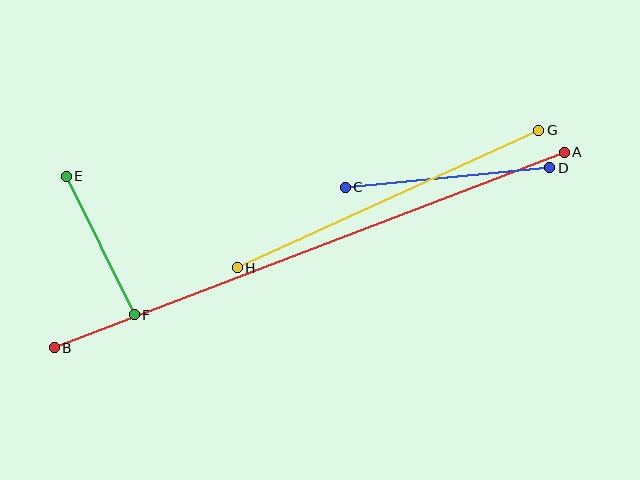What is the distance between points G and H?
The distance is approximately 331 pixels.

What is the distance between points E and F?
The distance is approximately 154 pixels.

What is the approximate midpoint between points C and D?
The midpoint is at approximately (448, 177) pixels.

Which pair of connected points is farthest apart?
Points A and B are farthest apart.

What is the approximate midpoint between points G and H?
The midpoint is at approximately (388, 199) pixels.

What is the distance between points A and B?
The distance is approximately 546 pixels.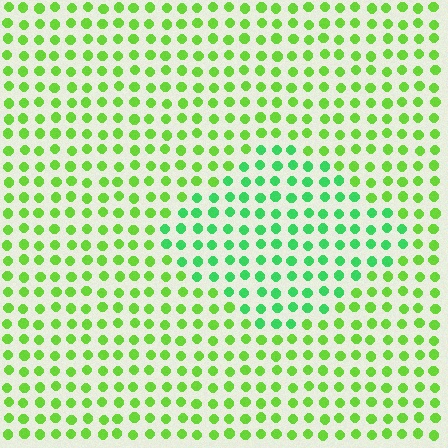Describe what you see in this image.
The image is filled with small lime elements in a uniform arrangement. A diamond-shaped region is visible where the elements are tinted to a slightly different hue, forming a subtle color boundary.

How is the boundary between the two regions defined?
The boundary is defined purely by a slight shift in hue (about 34 degrees). Spacing, size, and orientation are identical on both sides.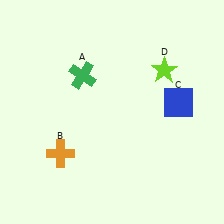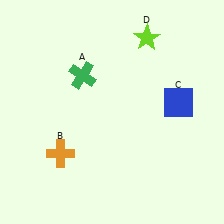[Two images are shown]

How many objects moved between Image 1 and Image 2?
1 object moved between the two images.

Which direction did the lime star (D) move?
The lime star (D) moved up.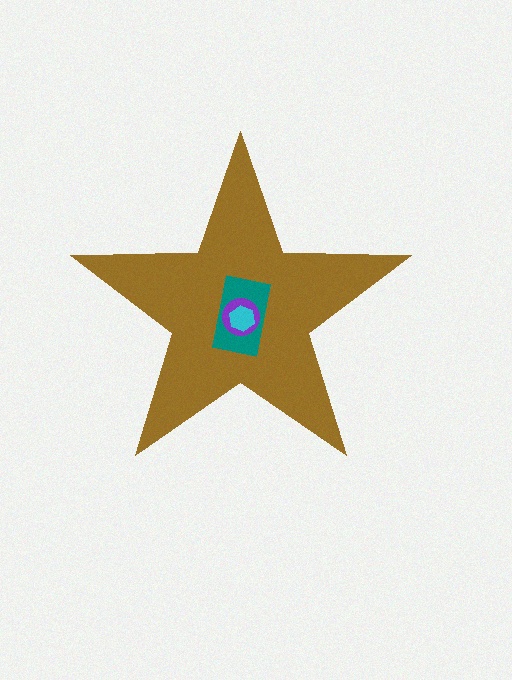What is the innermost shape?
The cyan hexagon.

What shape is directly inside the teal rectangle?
The purple circle.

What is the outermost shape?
The brown star.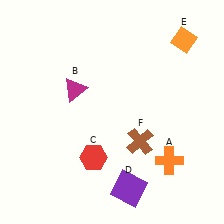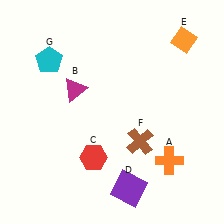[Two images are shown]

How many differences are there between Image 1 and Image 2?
There is 1 difference between the two images.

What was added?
A cyan pentagon (G) was added in Image 2.